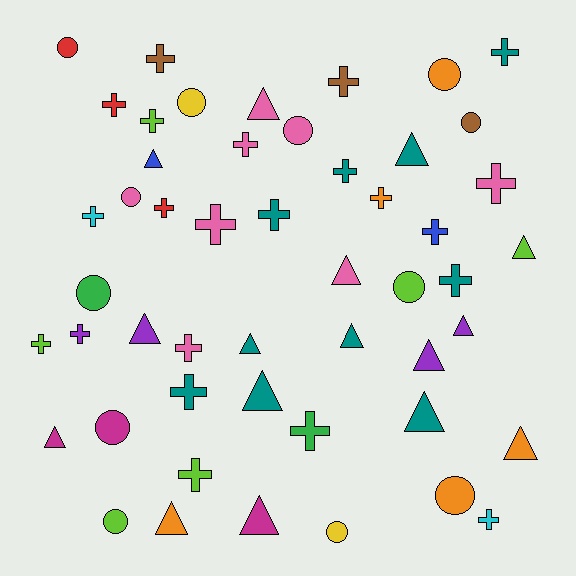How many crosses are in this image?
There are 22 crosses.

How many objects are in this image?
There are 50 objects.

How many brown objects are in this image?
There are 3 brown objects.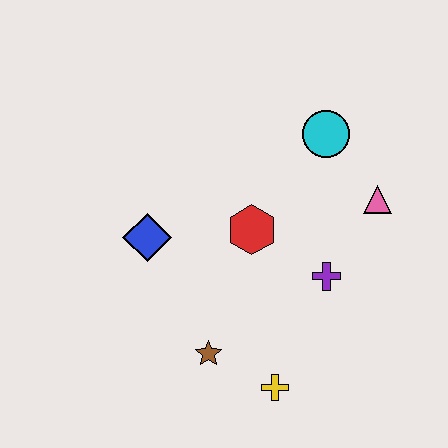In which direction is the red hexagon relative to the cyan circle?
The red hexagon is below the cyan circle.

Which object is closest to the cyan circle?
The pink triangle is closest to the cyan circle.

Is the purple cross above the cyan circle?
No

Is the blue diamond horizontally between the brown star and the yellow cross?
No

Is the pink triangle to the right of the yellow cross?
Yes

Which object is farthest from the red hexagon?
The yellow cross is farthest from the red hexagon.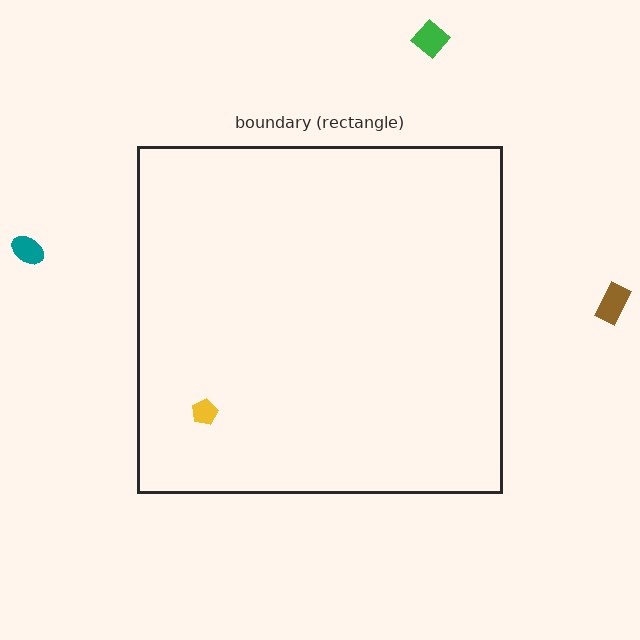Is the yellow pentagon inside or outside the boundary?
Inside.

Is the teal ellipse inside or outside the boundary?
Outside.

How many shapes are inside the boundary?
1 inside, 3 outside.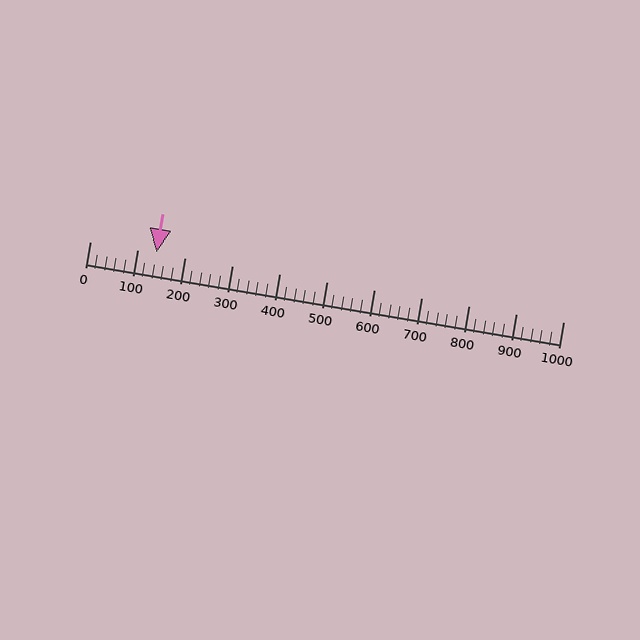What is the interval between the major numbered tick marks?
The major tick marks are spaced 100 units apart.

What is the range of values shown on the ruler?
The ruler shows values from 0 to 1000.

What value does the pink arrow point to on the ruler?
The pink arrow points to approximately 140.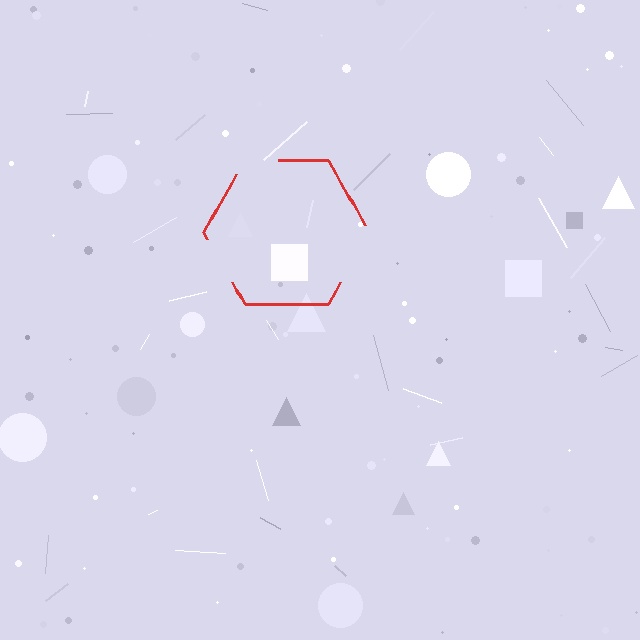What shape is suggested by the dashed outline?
The dashed outline suggests a hexagon.